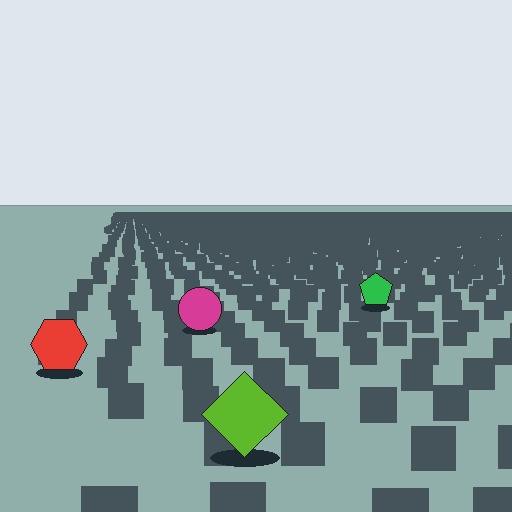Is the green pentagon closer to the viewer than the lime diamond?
No. The lime diamond is closer — you can tell from the texture gradient: the ground texture is coarser near it.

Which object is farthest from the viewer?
The green pentagon is farthest from the viewer. It appears smaller and the ground texture around it is denser.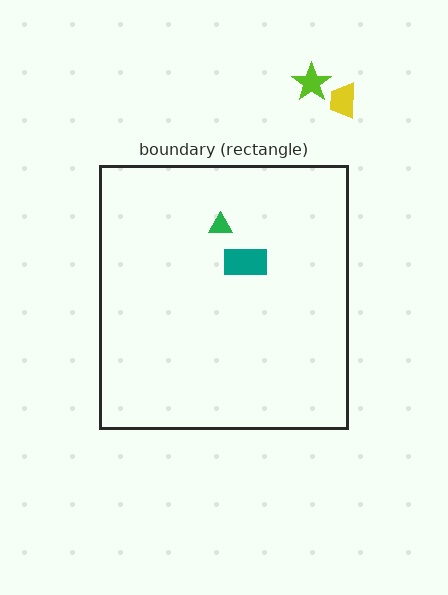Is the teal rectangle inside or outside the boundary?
Inside.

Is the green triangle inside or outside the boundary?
Inside.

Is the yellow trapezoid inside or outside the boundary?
Outside.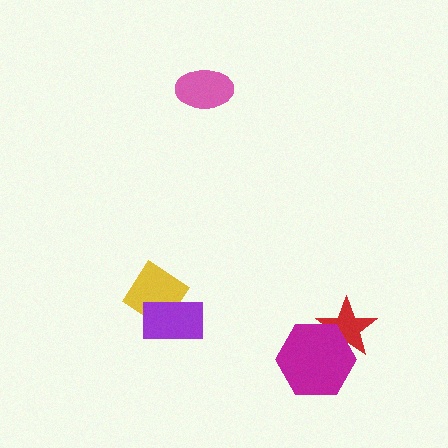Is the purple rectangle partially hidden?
No, no other shape covers it.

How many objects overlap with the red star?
1 object overlaps with the red star.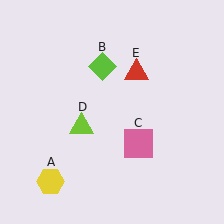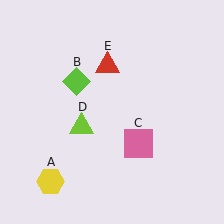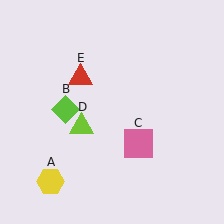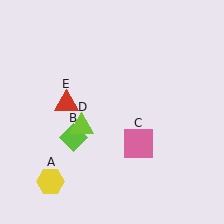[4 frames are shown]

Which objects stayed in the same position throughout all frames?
Yellow hexagon (object A) and pink square (object C) and lime triangle (object D) remained stationary.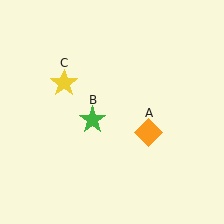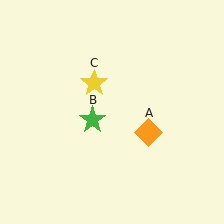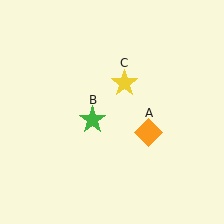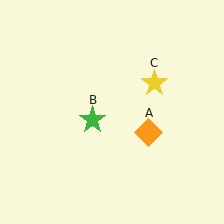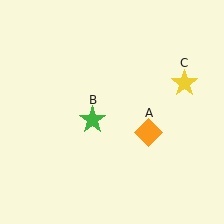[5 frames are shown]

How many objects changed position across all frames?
1 object changed position: yellow star (object C).